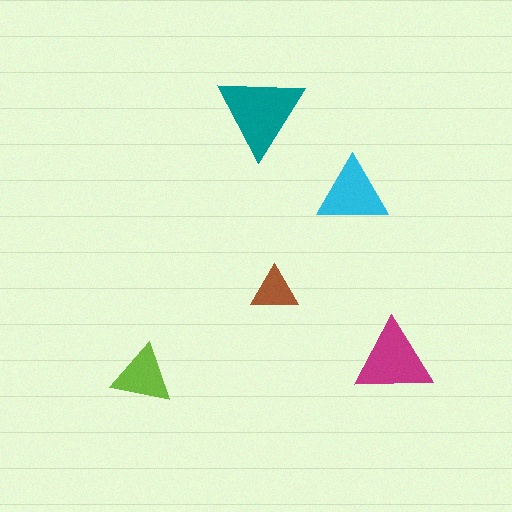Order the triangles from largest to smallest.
the teal one, the magenta one, the cyan one, the lime one, the brown one.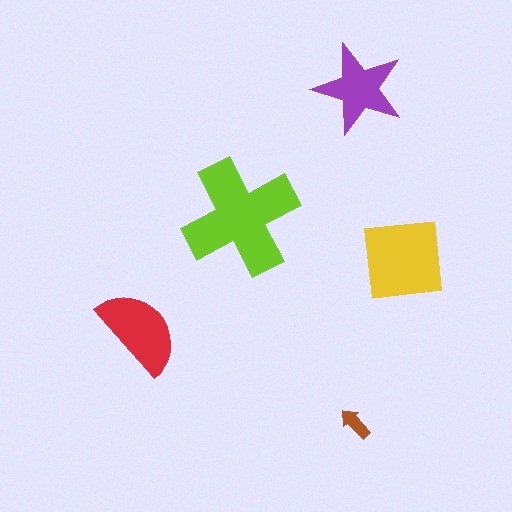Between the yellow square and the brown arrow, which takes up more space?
The yellow square.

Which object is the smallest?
The brown arrow.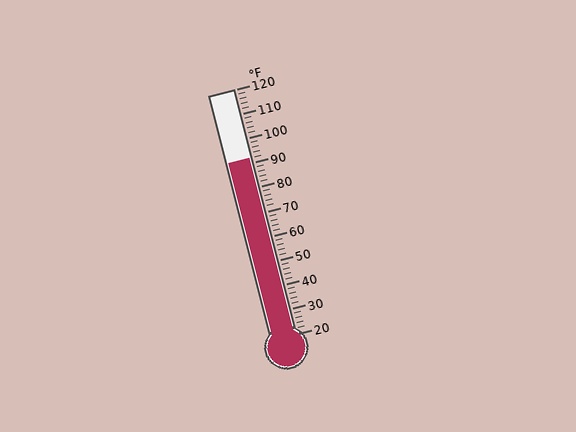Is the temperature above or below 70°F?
The temperature is above 70°F.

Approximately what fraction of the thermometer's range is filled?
The thermometer is filled to approximately 70% of its range.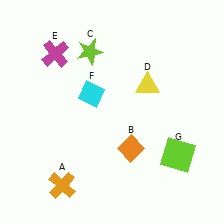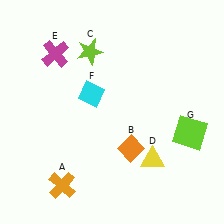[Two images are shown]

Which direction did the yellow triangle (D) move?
The yellow triangle (D) moved down.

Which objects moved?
The objects that moved are: the yellow triangle (D), the lime square (G).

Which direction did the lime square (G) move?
The lime square (G) moved up.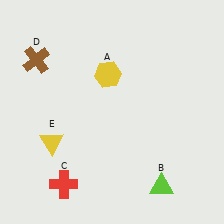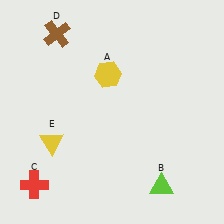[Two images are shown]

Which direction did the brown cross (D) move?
The brown cross (D) moved up.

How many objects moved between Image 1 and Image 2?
2 objects moved between the two images.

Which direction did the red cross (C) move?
The red cross (C) moved left.